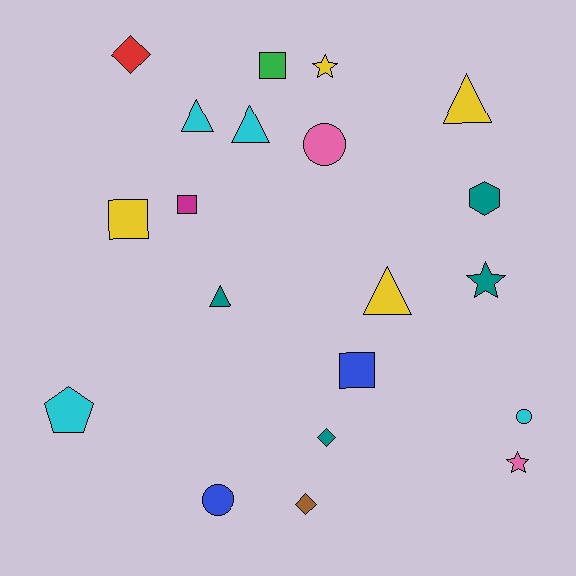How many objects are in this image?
There are 20 objects.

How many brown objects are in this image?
There is 1 brown object.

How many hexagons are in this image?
There is 1 hexagon.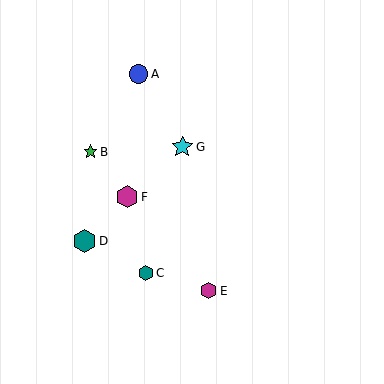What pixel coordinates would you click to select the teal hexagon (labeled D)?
Click at (85, 241) to select the teal hexagon D.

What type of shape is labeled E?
Shape E is a magenta hexagon.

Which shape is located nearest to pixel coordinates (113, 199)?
The magenta hexagon (labeled F) at (127, 197) is nearest to that location.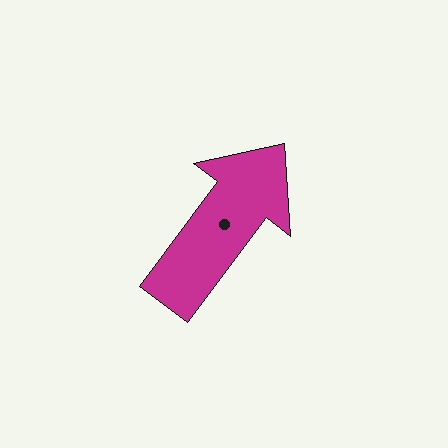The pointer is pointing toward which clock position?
Roughly 1 o'clock.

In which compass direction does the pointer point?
Northeast.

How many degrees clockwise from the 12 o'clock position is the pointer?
Approximately 37 degrees.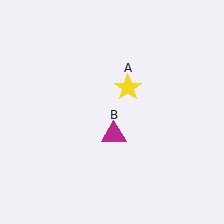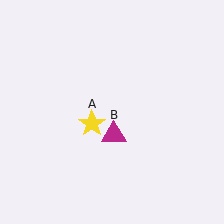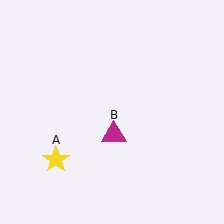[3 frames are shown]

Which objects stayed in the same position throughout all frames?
Magenta triangle (object B) remained stationary.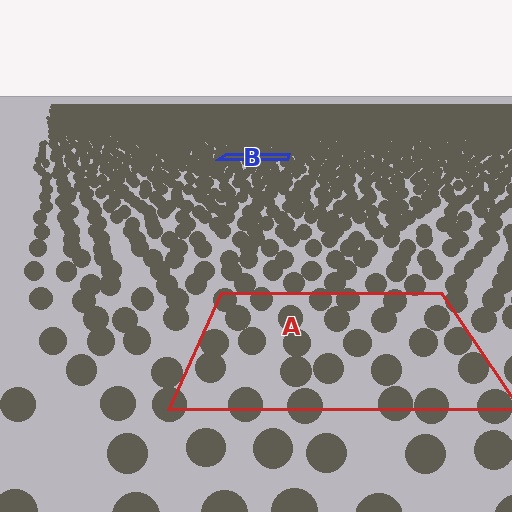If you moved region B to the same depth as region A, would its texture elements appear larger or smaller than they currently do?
They would appear larger. At a closer depth, the same texture elements are projected at a bigger on-screen size.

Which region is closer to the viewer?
Region A is closer. The texture elements there are larger and more spread out.